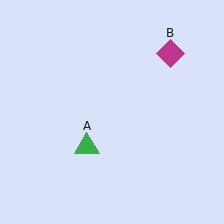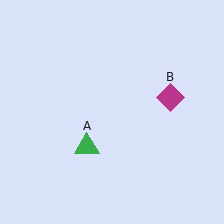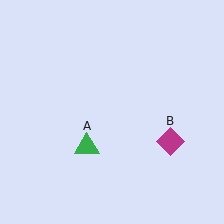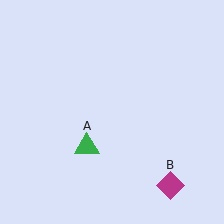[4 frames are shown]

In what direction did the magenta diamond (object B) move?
The magenta diamond (object B) moved down.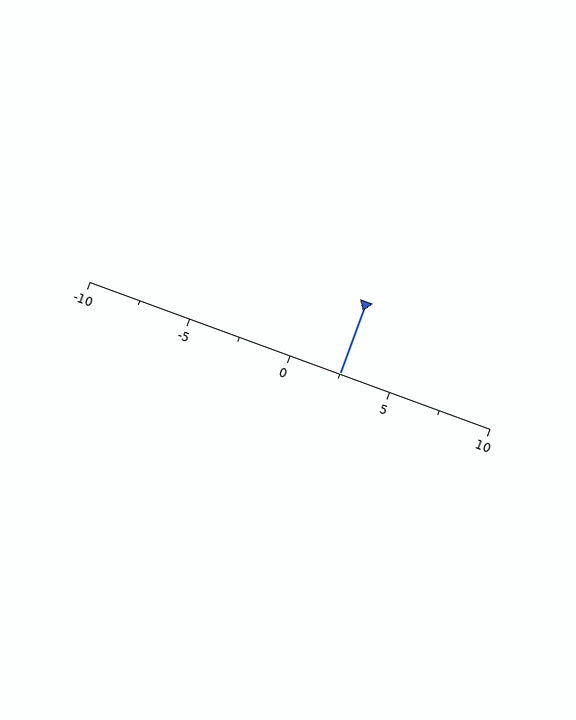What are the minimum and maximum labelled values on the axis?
The axis runs from -10 to 10.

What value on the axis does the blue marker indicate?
The marker indicates approximately 2.5.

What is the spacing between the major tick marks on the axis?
The major ticks are spaced 5 apart.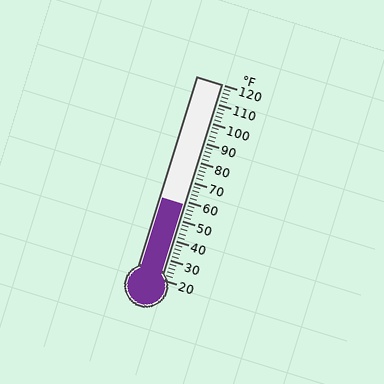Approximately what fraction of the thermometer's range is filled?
The thermometer is filled to approximately 40% of its range.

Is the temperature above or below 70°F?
The temperature is below 70°F.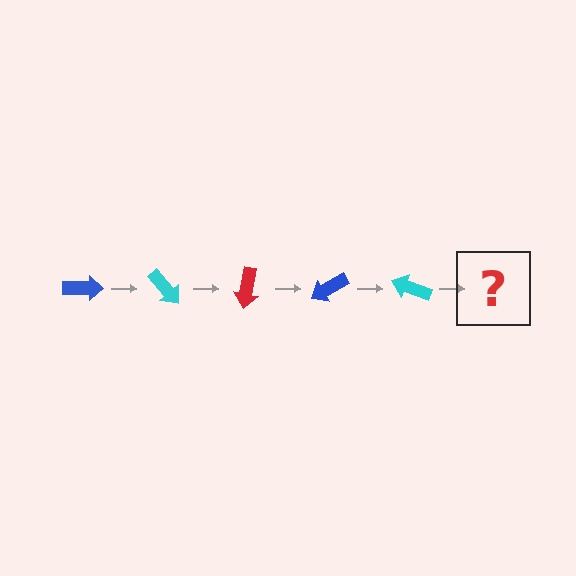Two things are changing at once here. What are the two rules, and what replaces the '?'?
The two rules are that it rotates 50 degrees each step and the color cycles through blue, cyan, and red. The '?' should be a red arrow, rotated 250 degrees from the start.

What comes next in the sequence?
The next element should be a red arrow, rotated 250 degrees from the start.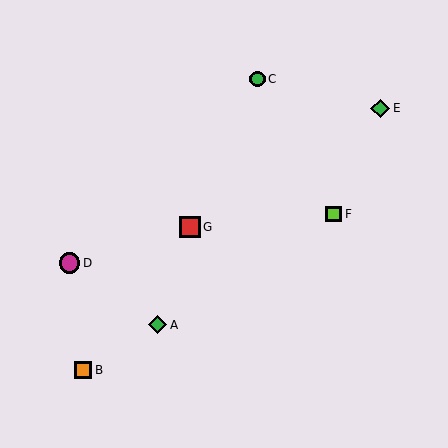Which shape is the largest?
The magenta circle (labeled D) is the largest.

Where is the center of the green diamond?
The center of the green diamond is at (158, 325).